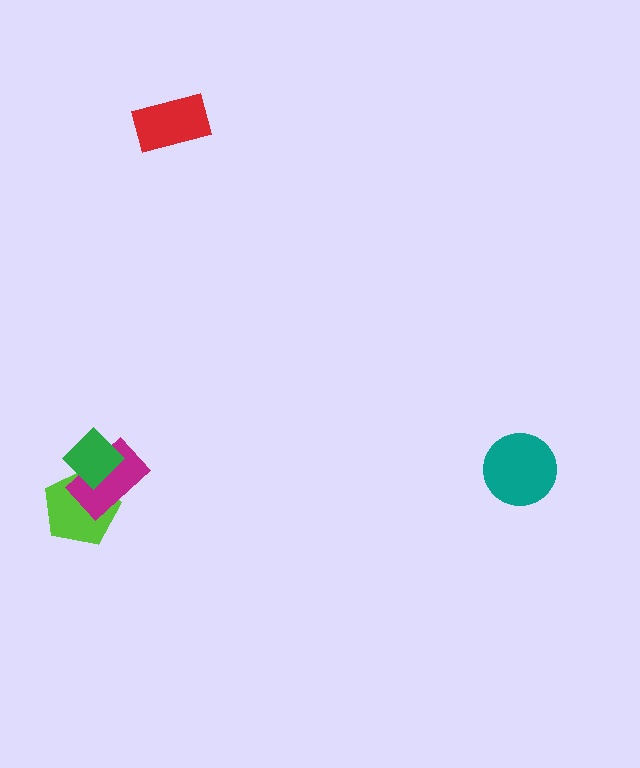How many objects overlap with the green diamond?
2 objects overlap with the green diamond.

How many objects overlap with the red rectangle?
0 objects overlap with the red rectangle.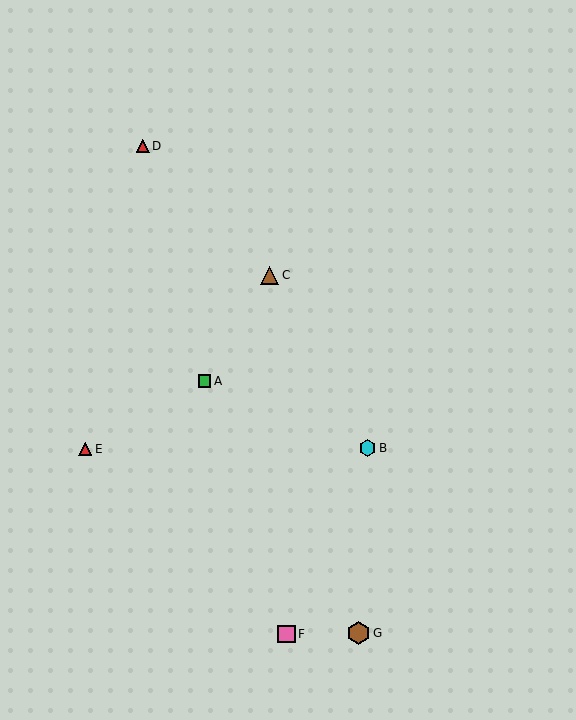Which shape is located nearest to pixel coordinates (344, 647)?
The brown hexagon (labeled G) at (359, 633) is nearest to that location.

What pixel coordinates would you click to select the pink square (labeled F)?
Click at (287, 634) to select the pink square F.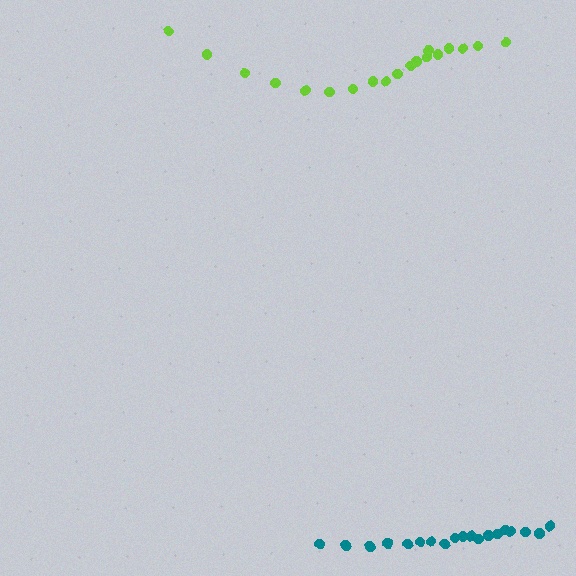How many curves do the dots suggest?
There are 2 distinct paths.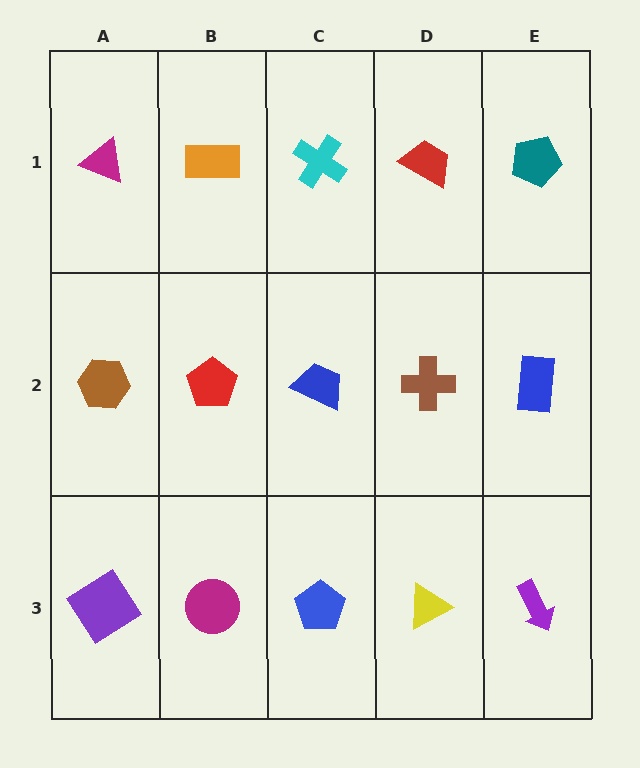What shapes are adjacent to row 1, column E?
A blue rectangle (row 2, column E), a red trapezoid (row 1, column D).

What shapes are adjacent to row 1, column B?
A red pentagon (row 2, column B), a magenta triangle (row 1, column A), a cyan cross (row 1, column C).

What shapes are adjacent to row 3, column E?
A blue rectangle (row 2, column E), a yellow triangle (row 3, column D).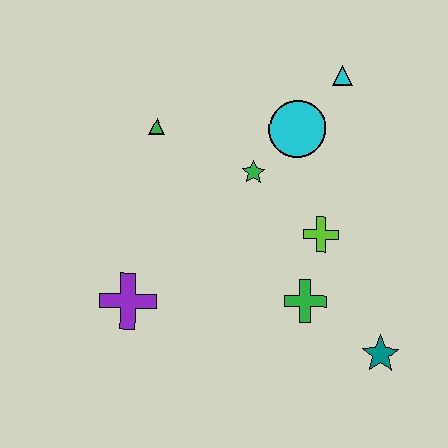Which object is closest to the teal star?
The green cross is closest to the teal star.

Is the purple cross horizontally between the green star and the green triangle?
No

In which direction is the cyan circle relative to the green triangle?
The cyan circle is to the right of the green triangle.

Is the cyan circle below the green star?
No